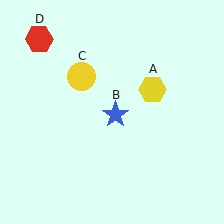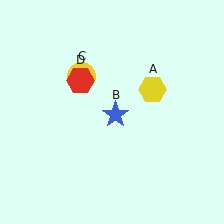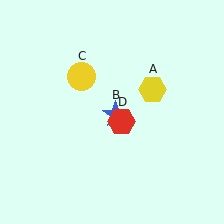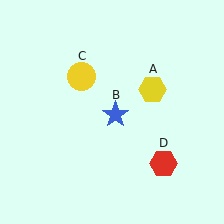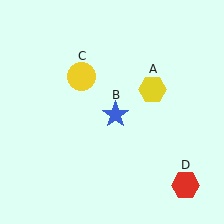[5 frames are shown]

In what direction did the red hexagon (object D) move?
The red hexagon (object D) moved down and to the right.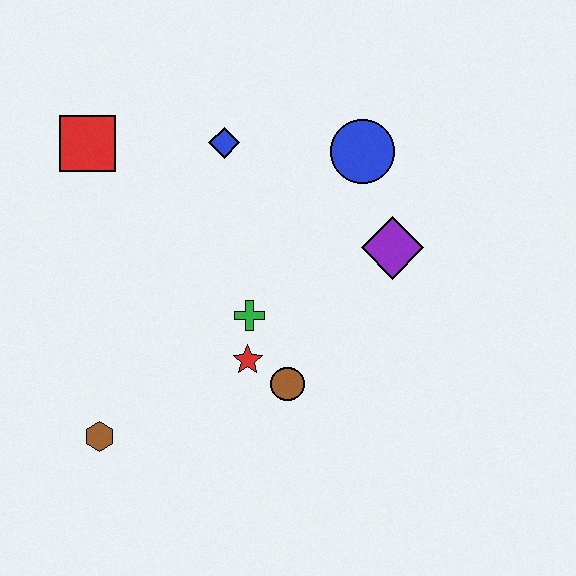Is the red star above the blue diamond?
No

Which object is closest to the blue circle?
The purple diamond is closest to the blue circle.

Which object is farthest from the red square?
The purple diamond is farthest from the red square.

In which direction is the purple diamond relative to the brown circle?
The purple diamond is above the brown circle.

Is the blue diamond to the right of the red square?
Yes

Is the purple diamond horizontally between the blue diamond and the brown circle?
No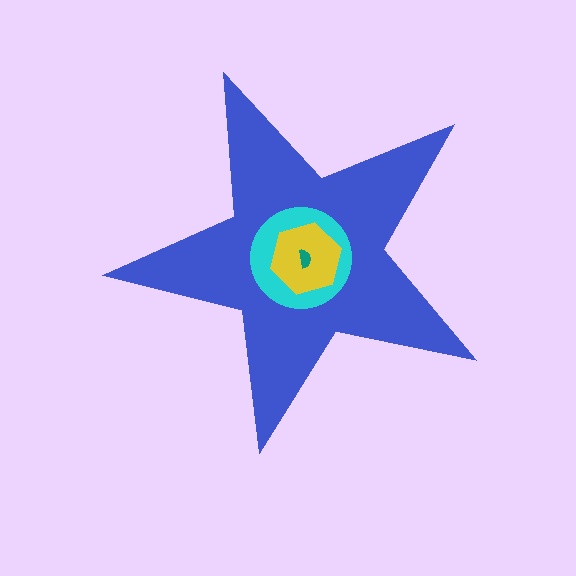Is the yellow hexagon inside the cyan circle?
Yes.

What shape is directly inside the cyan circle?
The yellow hexagon.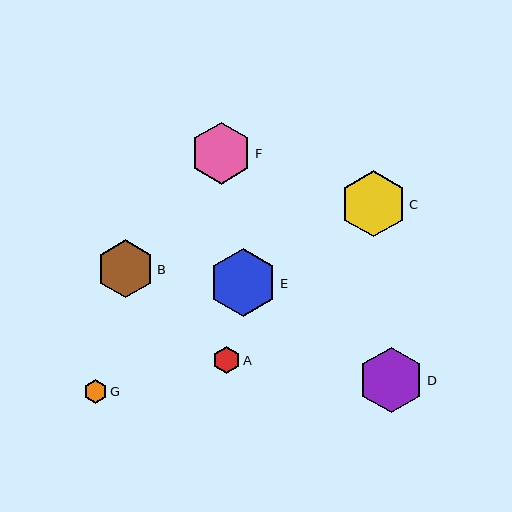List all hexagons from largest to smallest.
From largest to smallest: E, C, D, F, B, A, G.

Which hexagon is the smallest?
Hexagon G is the smallest with a size of approximately 24 pixels.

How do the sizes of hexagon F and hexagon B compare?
Hexagon F and hexagon B are approximately the same size.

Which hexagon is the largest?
Hexagon E is the largest with a size of approximately 68 pixels.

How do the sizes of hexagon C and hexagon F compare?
Hexagon C and hexagon F are approximately the same size.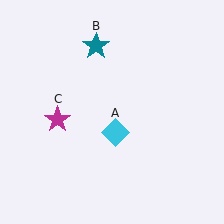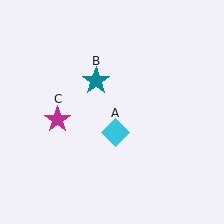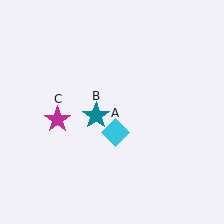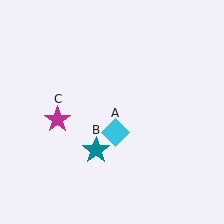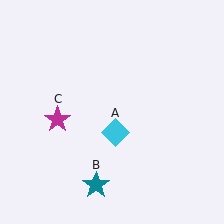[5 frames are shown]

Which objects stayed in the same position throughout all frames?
Cyan diamond (object A) and magenta star (object C) remained stationary.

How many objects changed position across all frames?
1 object changed position: teal star (object B).